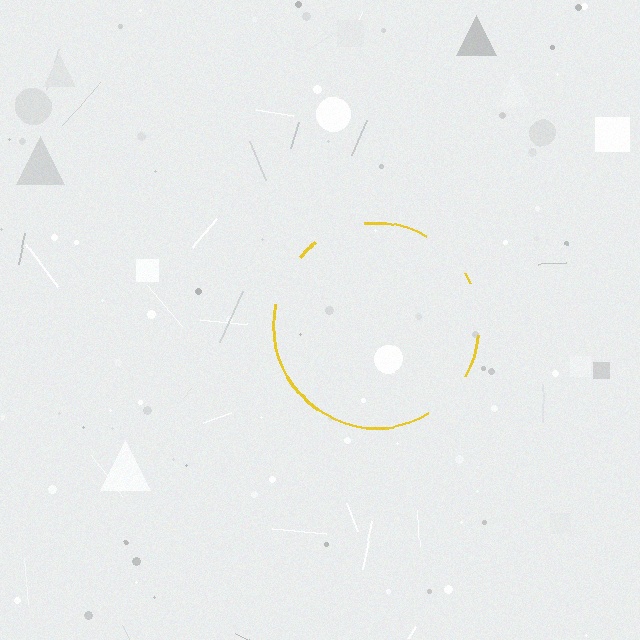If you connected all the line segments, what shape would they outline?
They would outline a circle.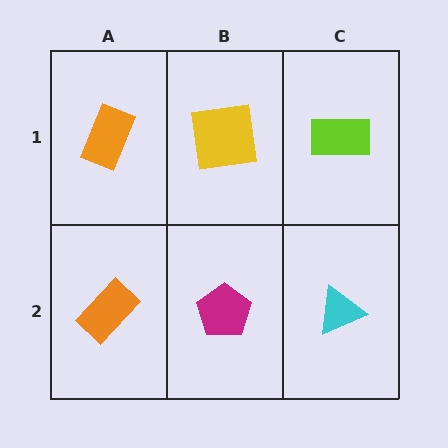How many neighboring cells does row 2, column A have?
2.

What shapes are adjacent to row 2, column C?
A lime rectangle (row 1, column C), a magenta pentagon (row 2, column B).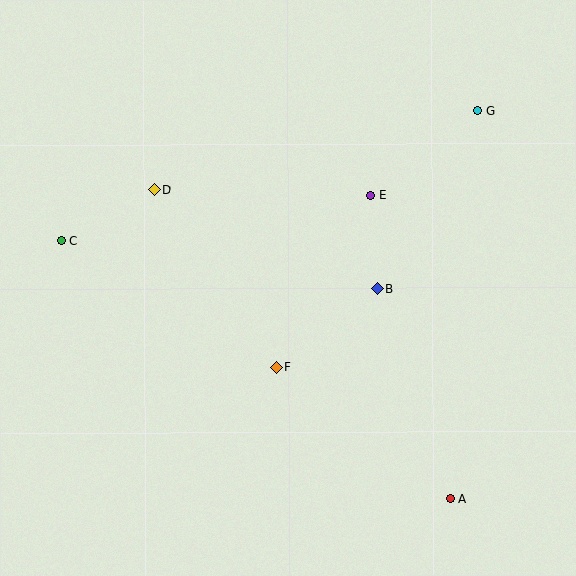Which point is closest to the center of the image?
Point F at (277, 367) is closest to the center.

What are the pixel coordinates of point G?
Point G is at (478, 111).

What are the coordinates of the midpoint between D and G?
The midpoint between D and G is at (316, 150).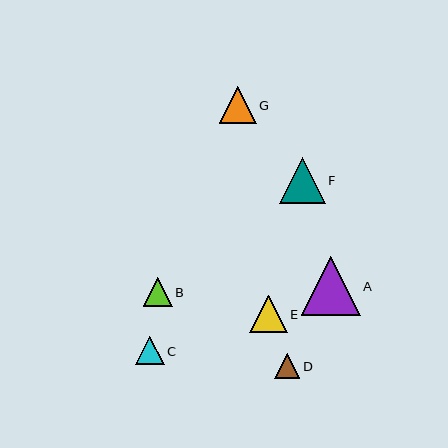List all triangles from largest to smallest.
From largest to smallest: A, F, E, G, B, C, D.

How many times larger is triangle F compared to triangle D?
Triangle F is approximately 1.8 times the size of triangle D.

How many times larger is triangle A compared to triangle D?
Triangle A is approximately 2.3 times the size of triangle D.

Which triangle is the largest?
Triangle A is the largest with a size of approximately 58 pixels.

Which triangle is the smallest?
Triangle D is the smallest with a size of approximately 25 pixels.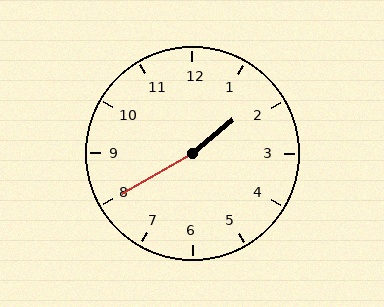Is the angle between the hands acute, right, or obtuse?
It is obtuse.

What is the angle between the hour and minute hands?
Approximately 170 degrees.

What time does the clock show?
1:40.